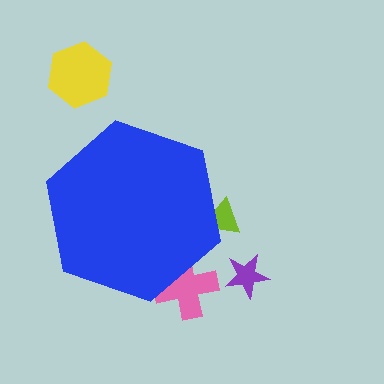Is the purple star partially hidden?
No, the purple star is fully visible.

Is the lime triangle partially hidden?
Yes, the lime triangle is partially hidden behind the blue hexagon.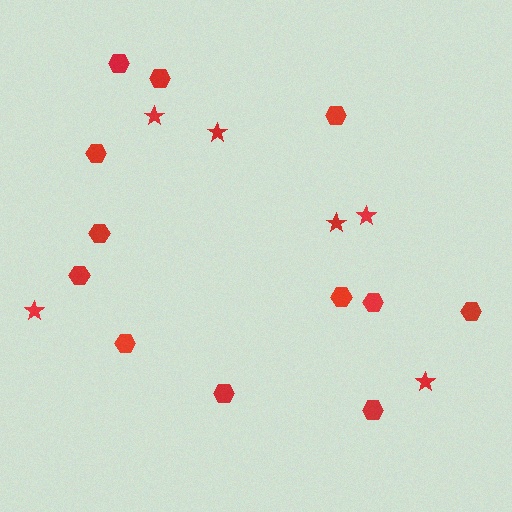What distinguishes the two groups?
There are 2 groups: one group of hexagons (12) and one group of stars (6).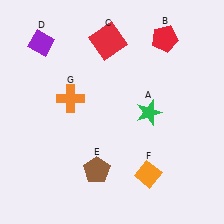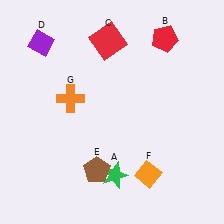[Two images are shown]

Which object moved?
The green star (A) moved down.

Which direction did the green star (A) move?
The green star (A) moved down.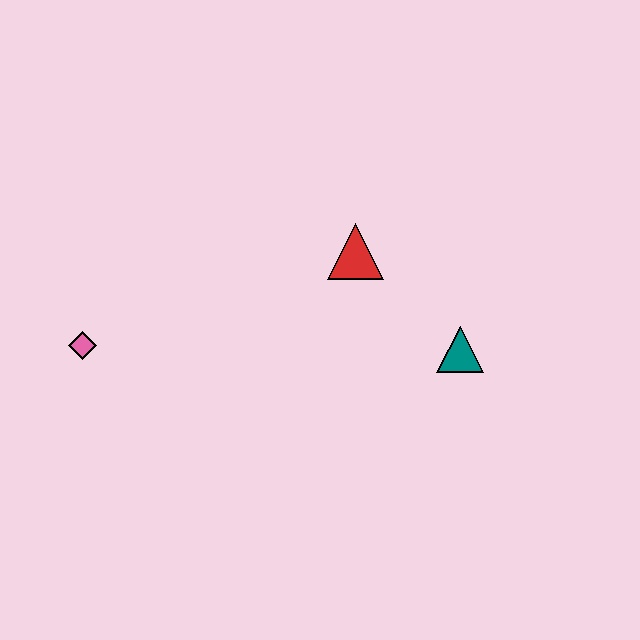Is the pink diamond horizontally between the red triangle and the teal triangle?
No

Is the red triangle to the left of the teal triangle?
Yes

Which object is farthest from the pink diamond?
The teal triangle is farthest from the pink diamond.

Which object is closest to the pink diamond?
The red triangle is closest to the pink diamond.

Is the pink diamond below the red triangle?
Yes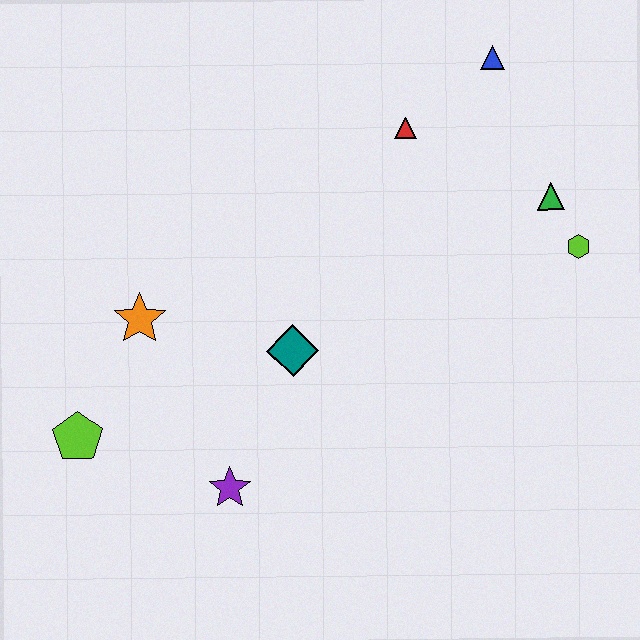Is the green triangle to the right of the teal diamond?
Yes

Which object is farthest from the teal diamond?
The blue triangle is farthest from the teal diamond.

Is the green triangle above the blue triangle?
No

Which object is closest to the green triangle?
The lime hexagon is closest to the green triangle.